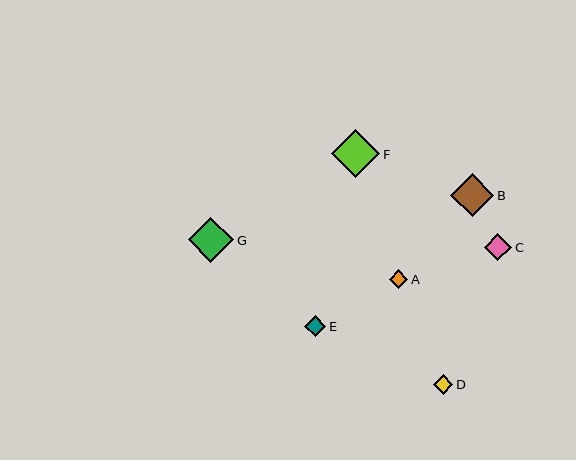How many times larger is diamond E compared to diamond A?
Diamond E is approximately 1.1 times the size of diamond A.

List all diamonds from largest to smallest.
From largest to smallest: F, G, B, C, E, D, A.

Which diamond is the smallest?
Diamond A is the smallest with a size of approximately 19 pixels.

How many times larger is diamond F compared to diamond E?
Diamond F is approximately 2.3 times the size of diamond E.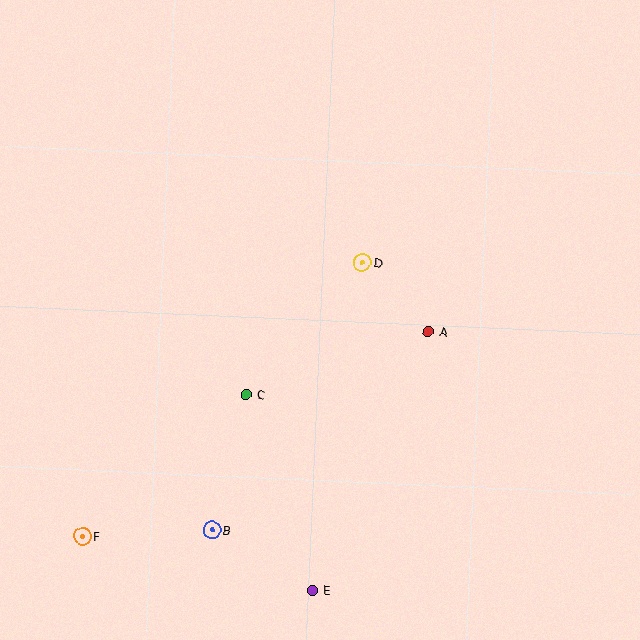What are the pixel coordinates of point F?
Point F is at (82, 537).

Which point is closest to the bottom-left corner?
Point F is closest to the bottom-left corner.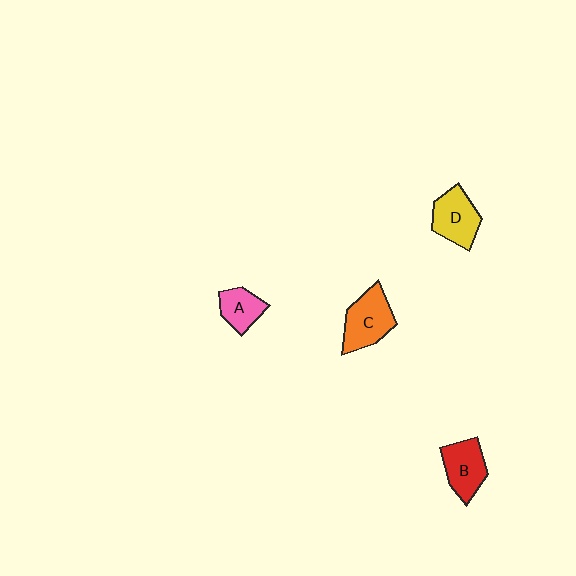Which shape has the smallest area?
Shape A (pink).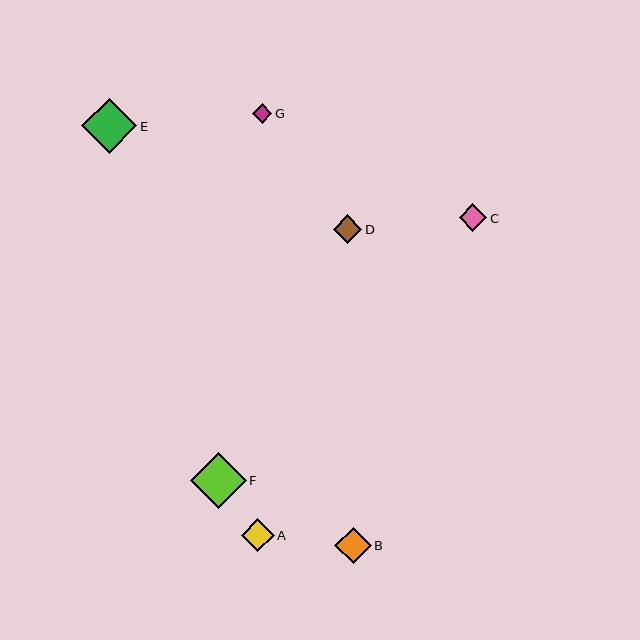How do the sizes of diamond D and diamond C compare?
Diamond D and diamond C are approximately the same size.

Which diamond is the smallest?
Diamond G is the smallest with a size of approximately 19 pixels.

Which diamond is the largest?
Diamond F is the largest with a size of approximately 56 pixels.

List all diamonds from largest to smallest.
From largest to smallest: F, E, B, A, D, C, G.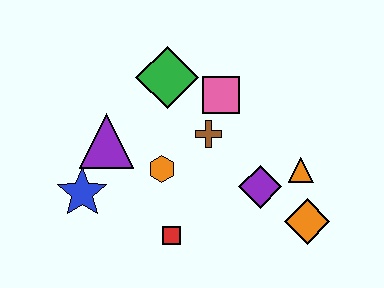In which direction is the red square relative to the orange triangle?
The red square is to the left of the orange triangle.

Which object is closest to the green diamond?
The pink square is closest to the green diamond.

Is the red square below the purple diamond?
Yes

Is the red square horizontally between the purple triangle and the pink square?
Yes